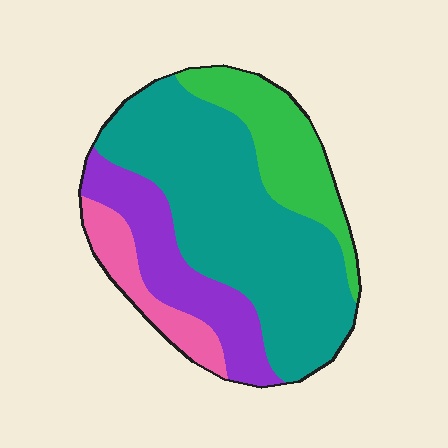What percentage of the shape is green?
Green covers roughly 20% of the shape.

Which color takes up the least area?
Pink, at roughly 10%.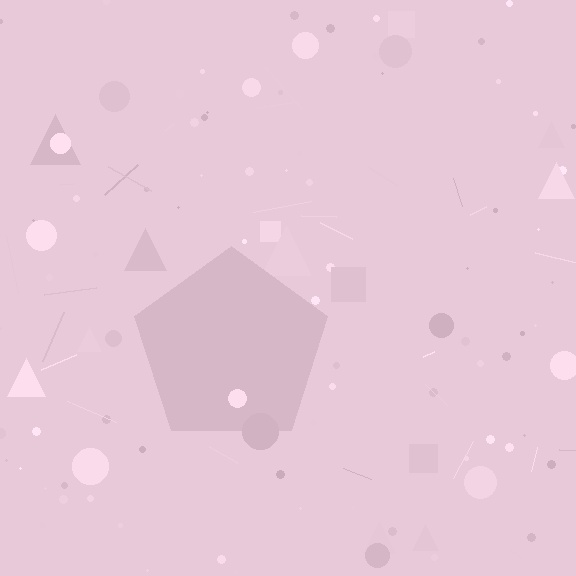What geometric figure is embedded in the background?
A pentagon is embedded in the background.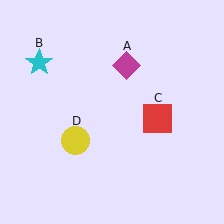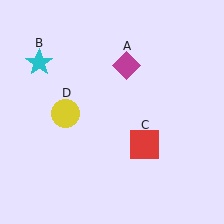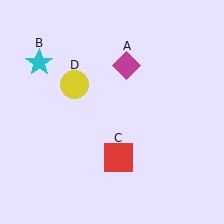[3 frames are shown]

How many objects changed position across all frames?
2 objects changed position: red square (object C), yellow circle (object D).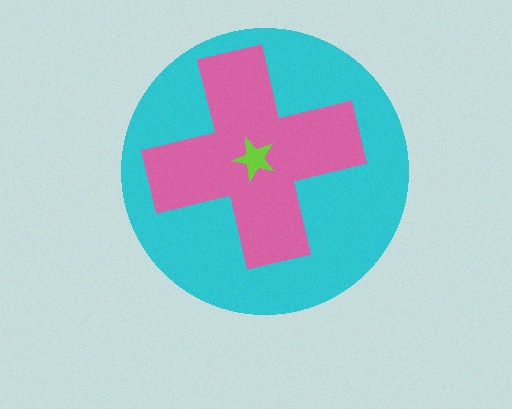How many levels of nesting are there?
3.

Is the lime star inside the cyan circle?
Yes.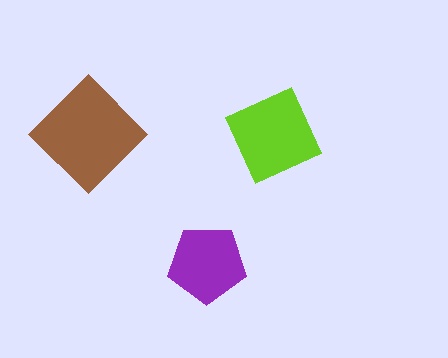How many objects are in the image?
There are 3 objects in the image.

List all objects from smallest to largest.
The purple pentagon, the lime square, the brown diamond.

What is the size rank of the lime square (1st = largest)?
2nd.